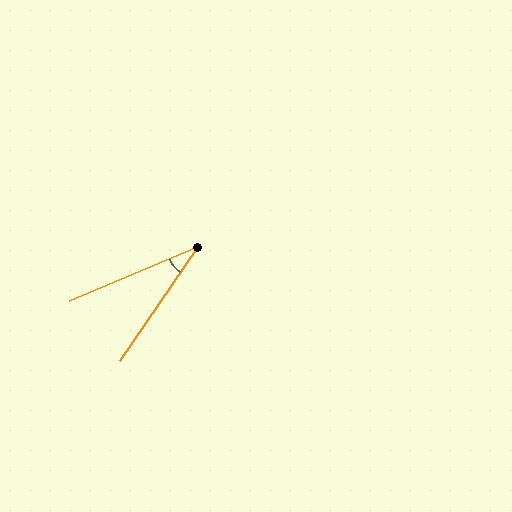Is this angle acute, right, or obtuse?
It is acute.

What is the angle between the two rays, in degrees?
Approximately 33 degrees.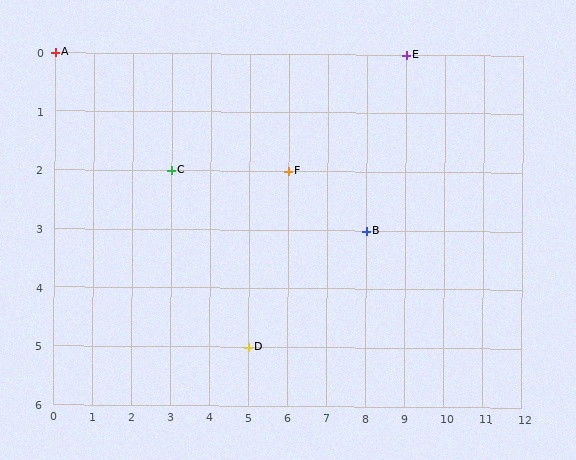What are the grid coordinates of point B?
Point B is at grid coordinates (8, 3).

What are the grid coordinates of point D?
Point D is at grid coordinates (5, 5).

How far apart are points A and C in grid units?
Points A and C are 3 columns and 2 rows apart (about 3.6 grid units diagonally).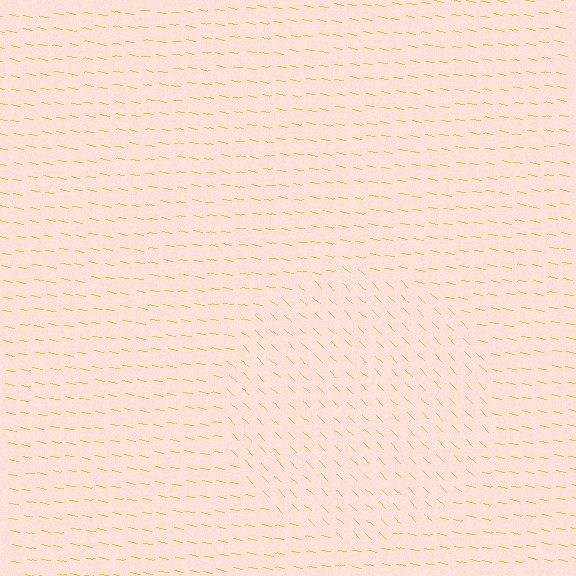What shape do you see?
I see a circle.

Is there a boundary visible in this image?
Yes, there is a texture boundary formed by a change in line orientation.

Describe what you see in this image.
The image is filled with small yellow line segments. A circle region in the image has lines oriented differently from the surrounding lines, creating a visible texture boundary.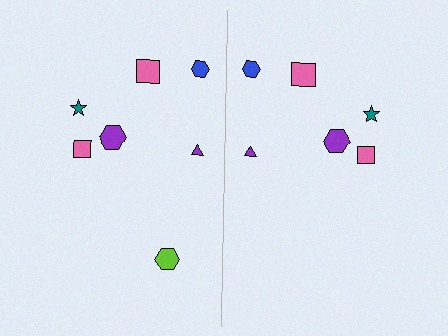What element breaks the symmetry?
A lime hexagon is missing from the right side.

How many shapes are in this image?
There are 13 shapes in this image.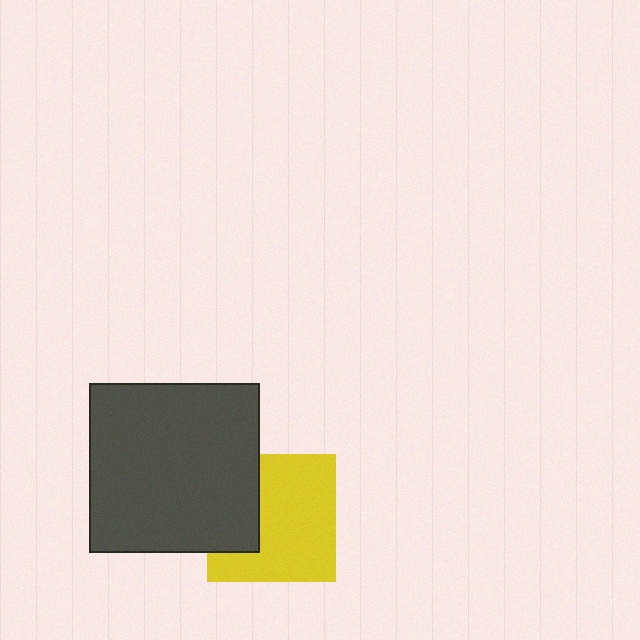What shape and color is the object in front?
The object in front is a dark gray square.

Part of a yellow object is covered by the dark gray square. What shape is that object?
It is a square.